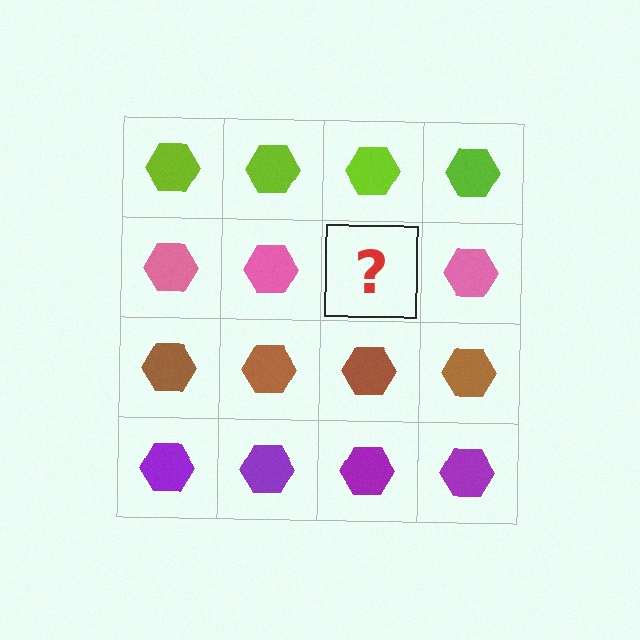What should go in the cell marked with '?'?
The missing cell should contain a pink hexagon.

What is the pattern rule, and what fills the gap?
The rule is that each row has a consistent color. The gap should be filled with a pink hexagon.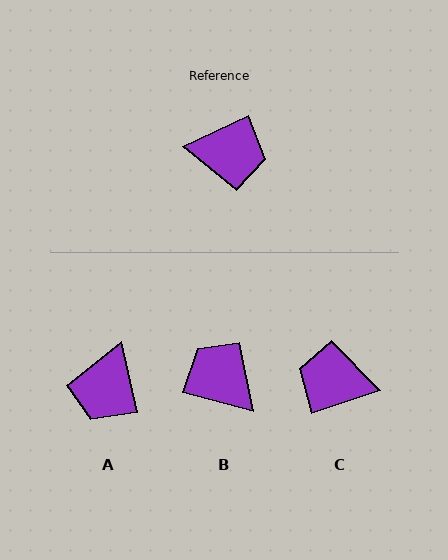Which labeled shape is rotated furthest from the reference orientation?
C, about 174 degrees away.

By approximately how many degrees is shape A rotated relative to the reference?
Approximately 102 degrees clockwise.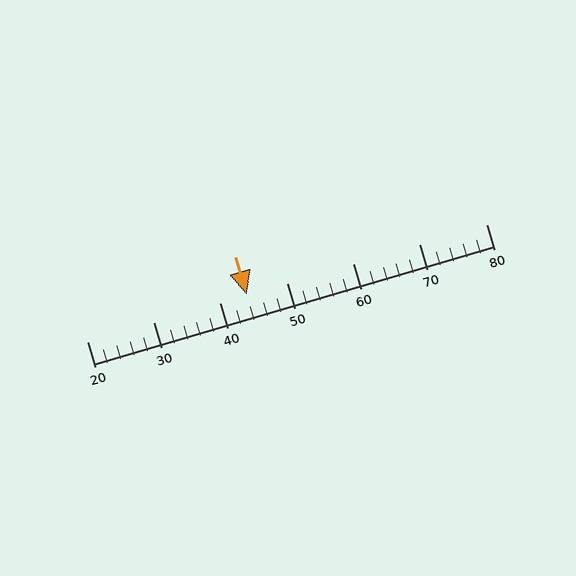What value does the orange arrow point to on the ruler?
The orange arrow points to approximately 44.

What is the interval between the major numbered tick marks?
The major tick marks are spaced 10 units apart.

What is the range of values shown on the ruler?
The ruler shows values from 20 to 80.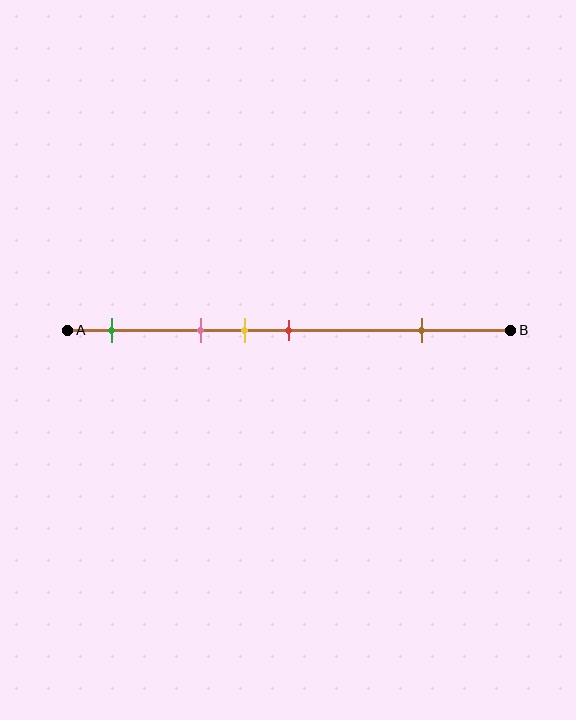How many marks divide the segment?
There are 5 marks dividing the segment.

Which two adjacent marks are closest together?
The yellow and red marks are the closest adjacent pair.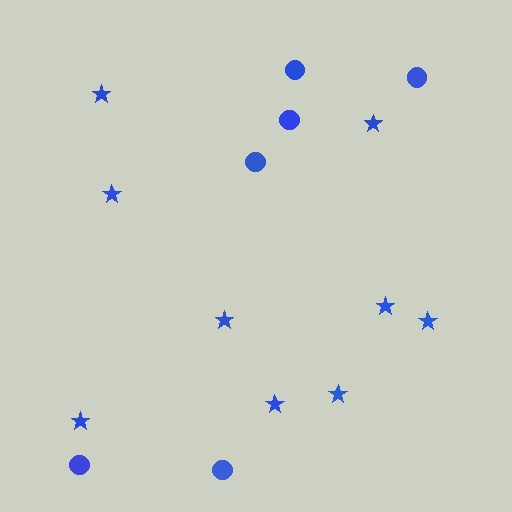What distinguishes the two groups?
There are 2 groups: one group of stars (9) and one group of circles (6).